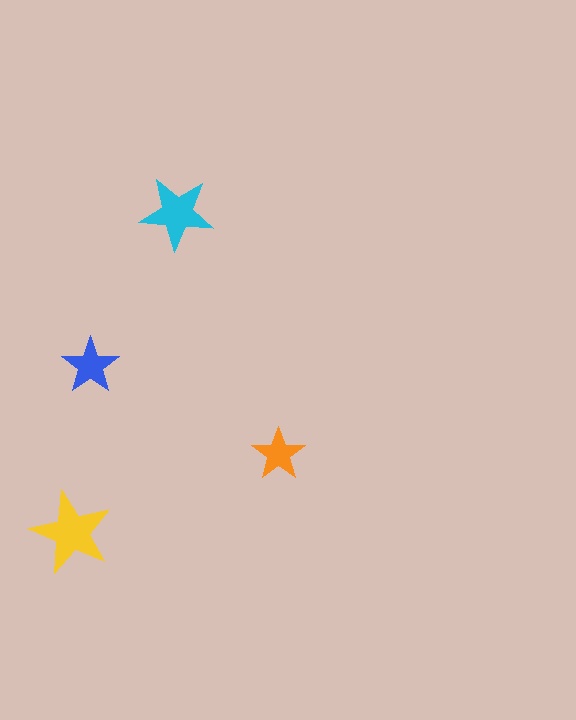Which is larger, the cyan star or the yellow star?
The yellow one.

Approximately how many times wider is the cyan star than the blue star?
About 1.5 times wider.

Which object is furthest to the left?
The yellow star is leftmost.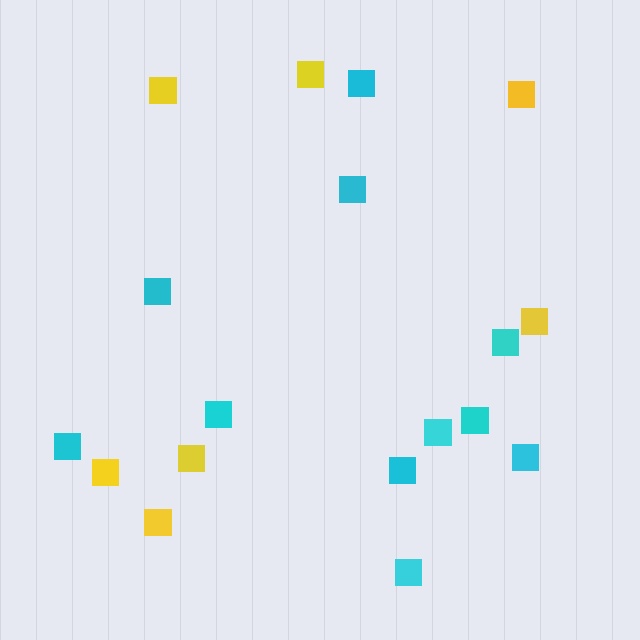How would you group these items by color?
There are 2 groups: one group of cyan squares (11) and one group of yellow squares (7).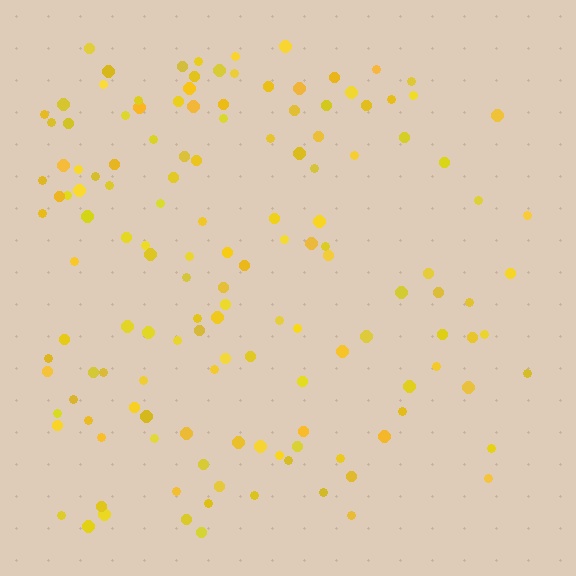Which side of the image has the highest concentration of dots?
The left.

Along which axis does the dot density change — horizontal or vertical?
Horizontal.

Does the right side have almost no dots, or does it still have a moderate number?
Still a moderate number, just noticeably fewer than the left.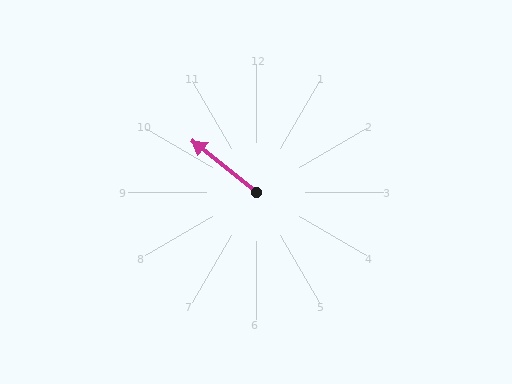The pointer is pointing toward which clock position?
Roughly 10 o'clock.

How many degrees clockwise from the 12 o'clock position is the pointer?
Approximately 309 degrees.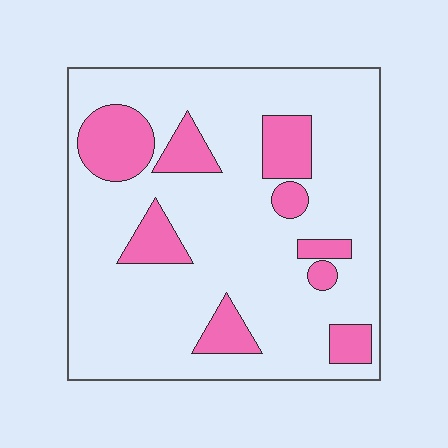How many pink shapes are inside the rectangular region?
9.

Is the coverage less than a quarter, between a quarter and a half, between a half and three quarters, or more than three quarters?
Less than a quarter.